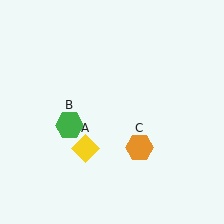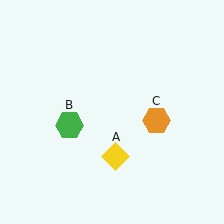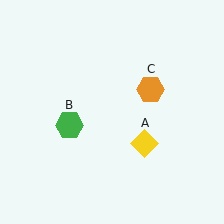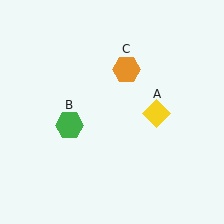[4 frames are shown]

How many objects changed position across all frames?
2 objects changed position: yellow diamond (object A), orange hexagon (object C).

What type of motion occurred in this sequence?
The yellow diamond (object A), orange hexagon (object C) rotated counterclockwise around the center of the scene.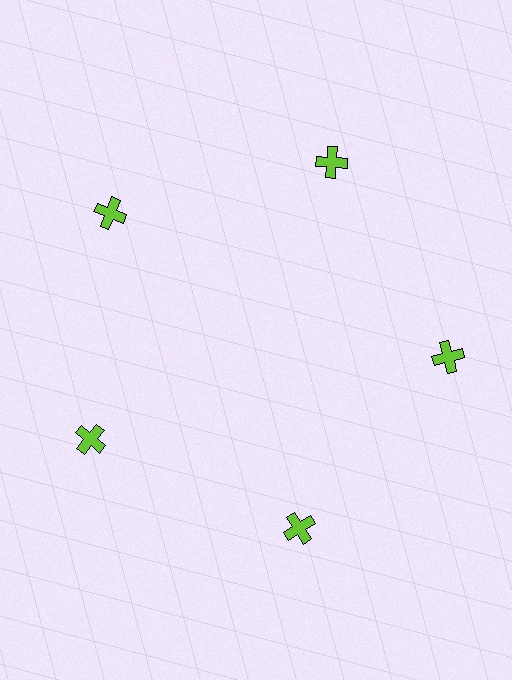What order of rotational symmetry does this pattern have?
This pattern has 5-fold rotational symmetry.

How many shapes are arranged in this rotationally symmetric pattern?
There are 5 shapes, arranged in 5 groups of 1.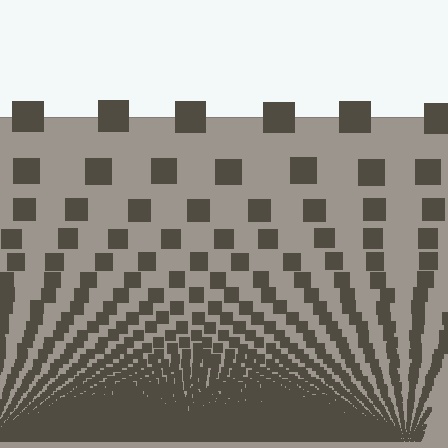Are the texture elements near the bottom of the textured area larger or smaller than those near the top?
Smaller. The gradient is inverted — elements near the bottom are smaller and denser.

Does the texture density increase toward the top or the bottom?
Density increases toward the bottom.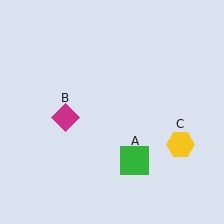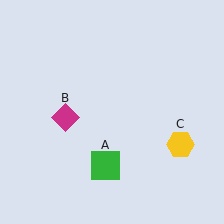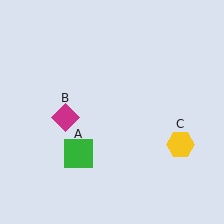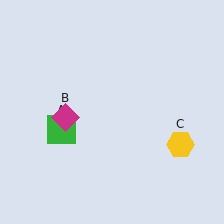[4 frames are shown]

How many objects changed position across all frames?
1 object changed position: green square (object A).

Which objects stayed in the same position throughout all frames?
Magenta diamond (object B) and yellow hexagon (object C) remained stationary.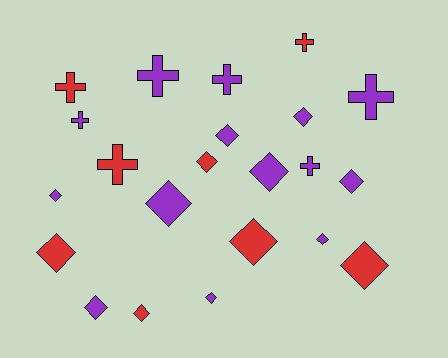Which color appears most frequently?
Purple, with 14 objects.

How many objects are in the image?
There are 22 objects.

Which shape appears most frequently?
Diamond, with 14 objects.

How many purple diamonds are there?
There are 9 purple diamonds.